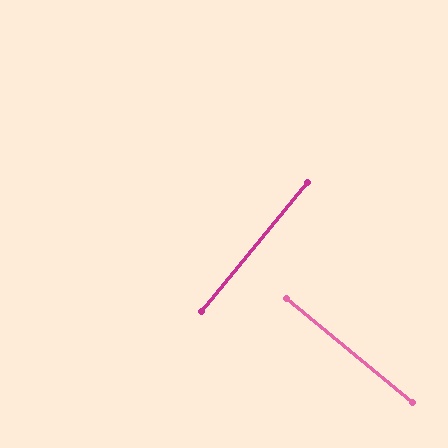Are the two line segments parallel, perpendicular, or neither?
Perpendicular — they meet at approximately 90°.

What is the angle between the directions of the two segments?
Approximately 90 degrees.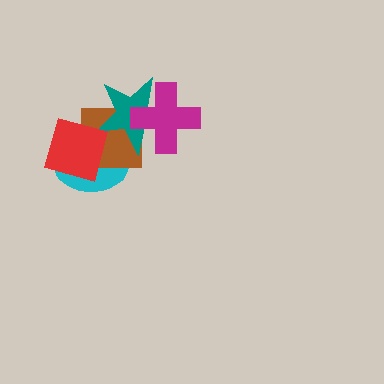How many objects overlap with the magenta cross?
2 objects overlap with the magenta cross.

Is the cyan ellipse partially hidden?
Yes, it is partially covered by another shape.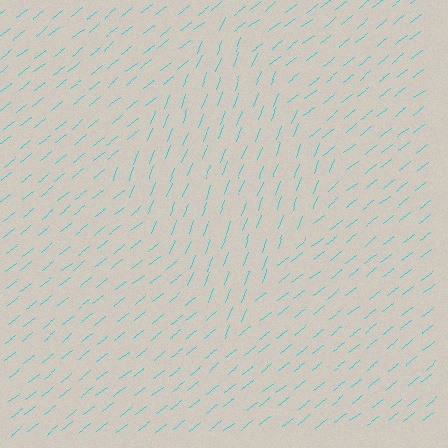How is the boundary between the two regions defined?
The boundary is defined purely by a change in line orientation (approximately 31 degrees difference). All lines are the same color and thickness.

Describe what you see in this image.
The image is filled with small cyan line segments. A diamond region in the image has lines oriented differently from the surrounding lines, creating a visible texture boundary.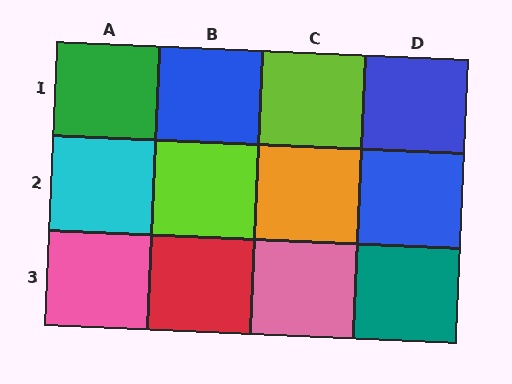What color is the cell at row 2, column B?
Lime.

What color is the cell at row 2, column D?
Blue.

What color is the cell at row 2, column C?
Orange.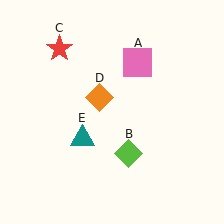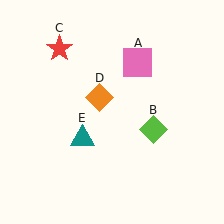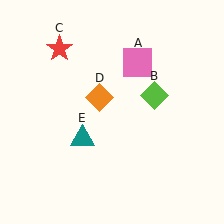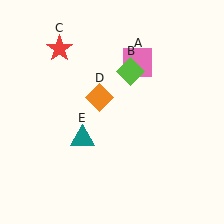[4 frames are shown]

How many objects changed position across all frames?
1 object changed position: lime diamond (object B).